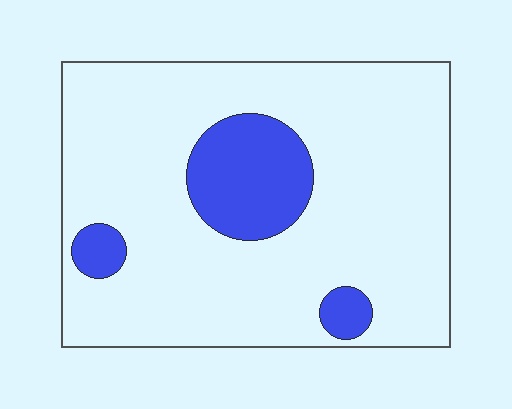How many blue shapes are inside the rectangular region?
3.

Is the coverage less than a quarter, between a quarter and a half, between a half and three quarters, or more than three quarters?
Less than a quarter.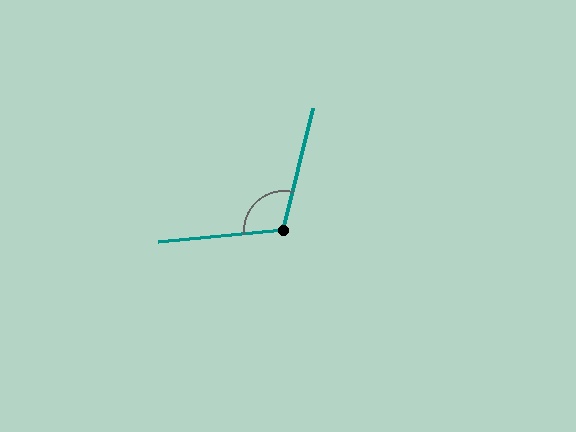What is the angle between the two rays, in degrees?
Approximately 109 degrees.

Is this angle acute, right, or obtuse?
It is obtuse.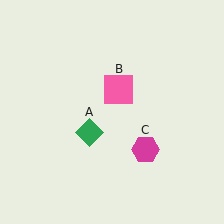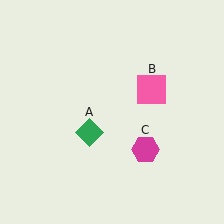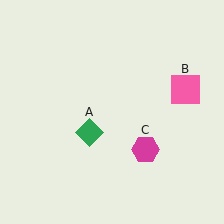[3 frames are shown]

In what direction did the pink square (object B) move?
The pink square (object B) moved right.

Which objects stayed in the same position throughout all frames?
Green diamond (object A) and magenta hexagon (object C) remained stationary.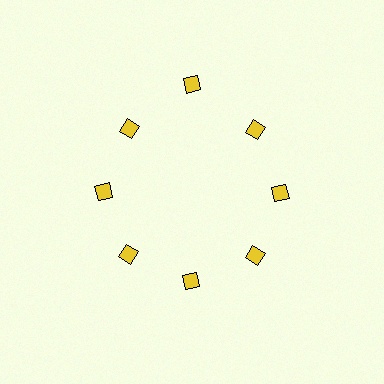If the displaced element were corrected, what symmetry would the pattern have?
It would have 8-fold rotational symmetry — the pattern would map onto itself every 45 degrees.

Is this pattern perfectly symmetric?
No. The 8 yellow diamonds are arranged in a ring, but one element near the 12 o'clock position is pushed outward from the center, breaking the 8-fold rotational symmetry.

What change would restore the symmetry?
The symmetry would be restored by moving it inward, back onto the ring so that all 8 diamonds sit at equal angles and equal distance from the center.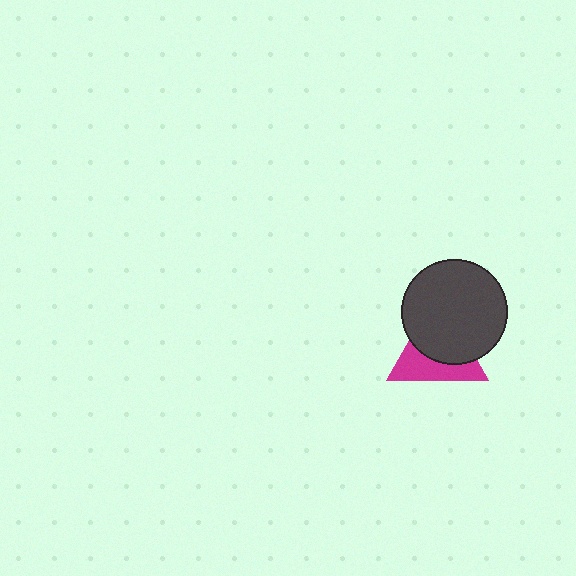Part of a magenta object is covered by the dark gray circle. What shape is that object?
It is a triangle.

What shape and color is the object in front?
The object in front is a dark gray circle.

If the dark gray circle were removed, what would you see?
You would see the complete magenta triangle.